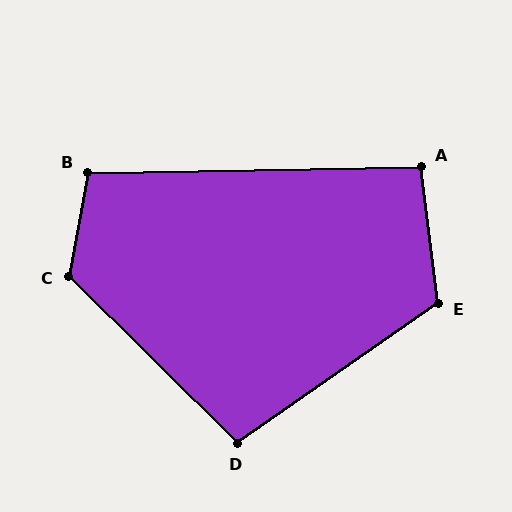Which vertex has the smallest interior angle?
A, at approximately 96 degrees.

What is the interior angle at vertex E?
Approximately 118 degrees (obtuse).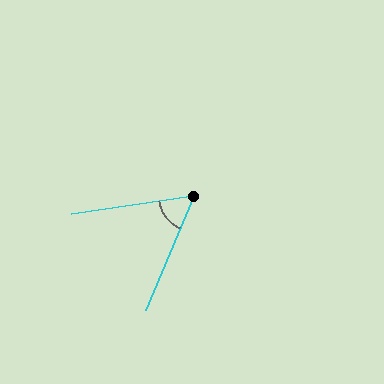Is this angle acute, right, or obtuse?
It is acute.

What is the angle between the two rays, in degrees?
Approximately 59 degrees.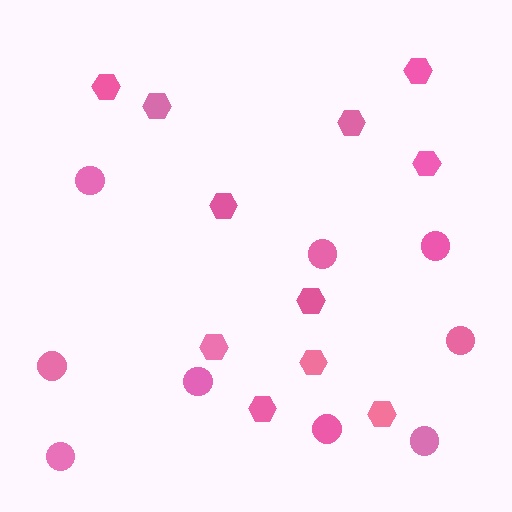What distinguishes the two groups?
There are 2 groups: one group of circles (9) and one group of hexagons (11).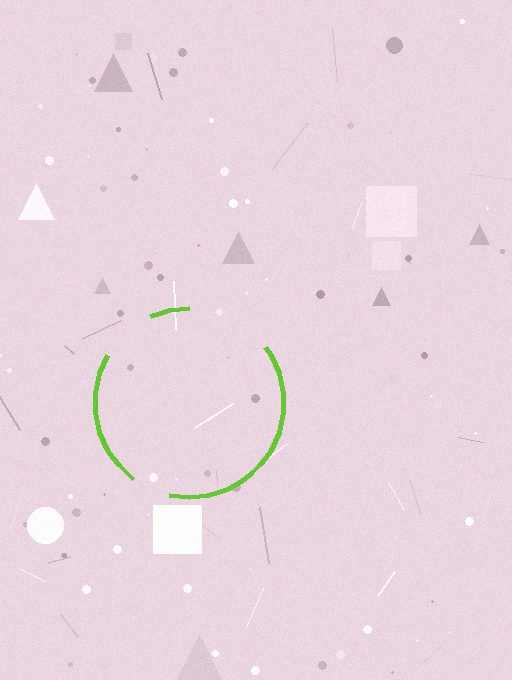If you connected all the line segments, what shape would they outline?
They would outline a circle.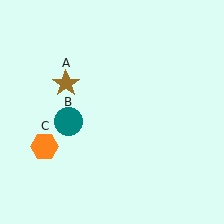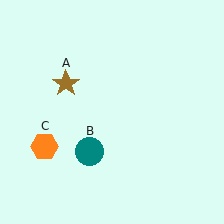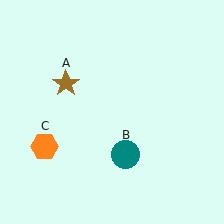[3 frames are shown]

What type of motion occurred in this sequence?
The teal circle (object B) rotated counterclockwise around the center of the scene.